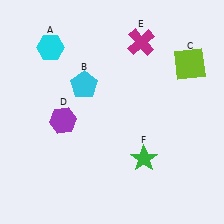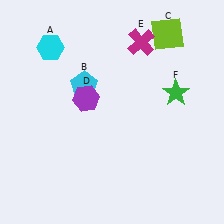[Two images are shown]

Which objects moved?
The objects that moved are: the lime square (C), the purple hexagon (D), the green star (F).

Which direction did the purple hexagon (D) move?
The purple hexagon (D) moved right.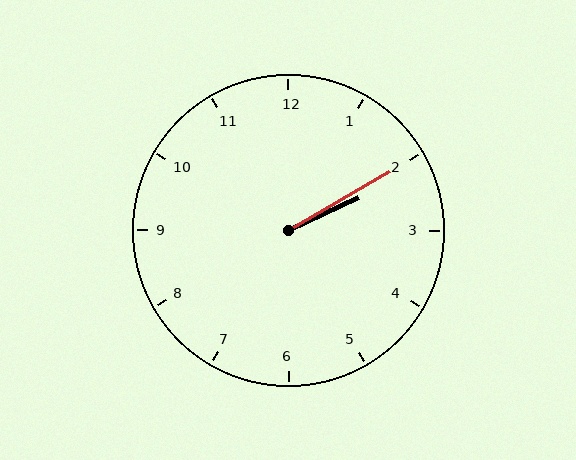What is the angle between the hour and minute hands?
Approximately 5 degrees.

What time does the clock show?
2:10.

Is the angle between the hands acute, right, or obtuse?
It is acute.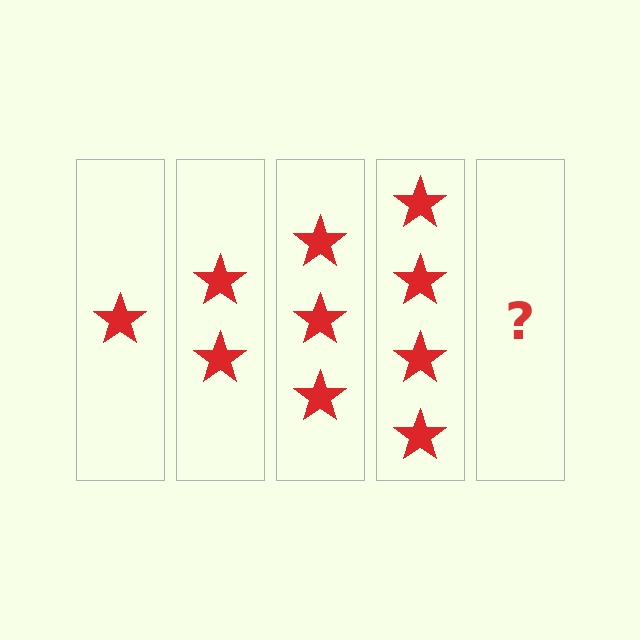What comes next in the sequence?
The next element should be 5 stars.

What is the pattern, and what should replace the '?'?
The pattern is that each step adds one more star. The '?' should be 5 stars.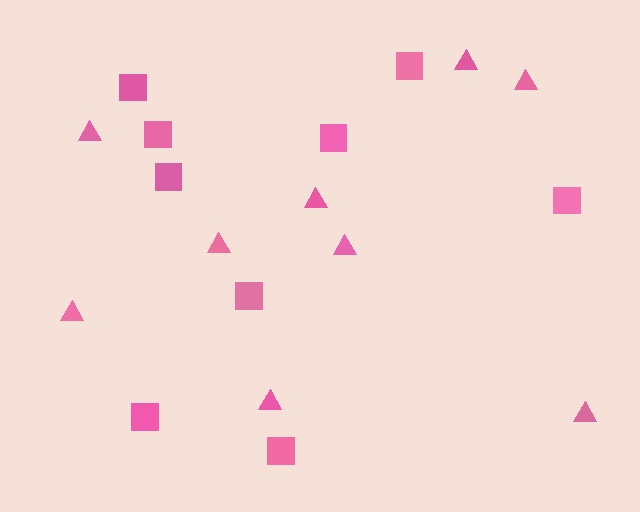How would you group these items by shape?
There are 2 groups: one group of triangles (9) and one group of squares (9).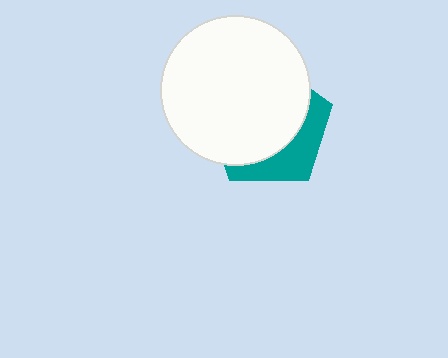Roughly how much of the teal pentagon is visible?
A small part of it is visible (roughly 32%).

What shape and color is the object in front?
The object in front is a white circle.